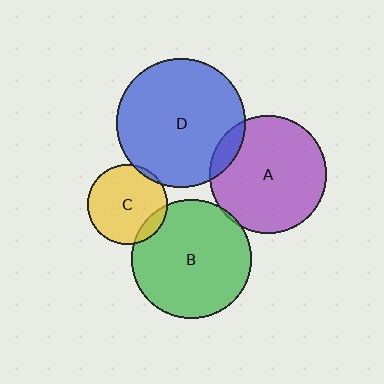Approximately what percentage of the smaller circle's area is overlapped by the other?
Approximately 5%.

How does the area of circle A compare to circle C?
Approximately 2.2 times.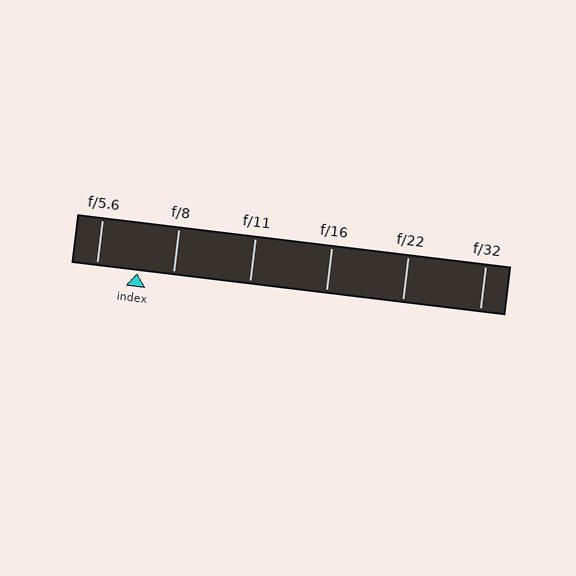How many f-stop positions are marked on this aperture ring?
There are 6 f-stop positions marked.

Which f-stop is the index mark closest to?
The index mark is closest to f/8.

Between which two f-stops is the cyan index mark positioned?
The index mark is between f/5.6 and f/8.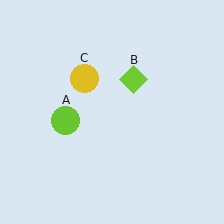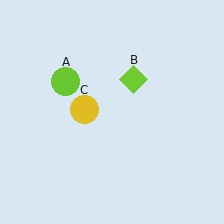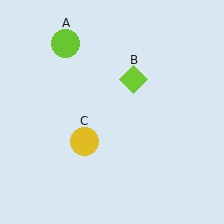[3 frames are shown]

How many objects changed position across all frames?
2 objects changed position: lime circle (object A), yellow circle (object C).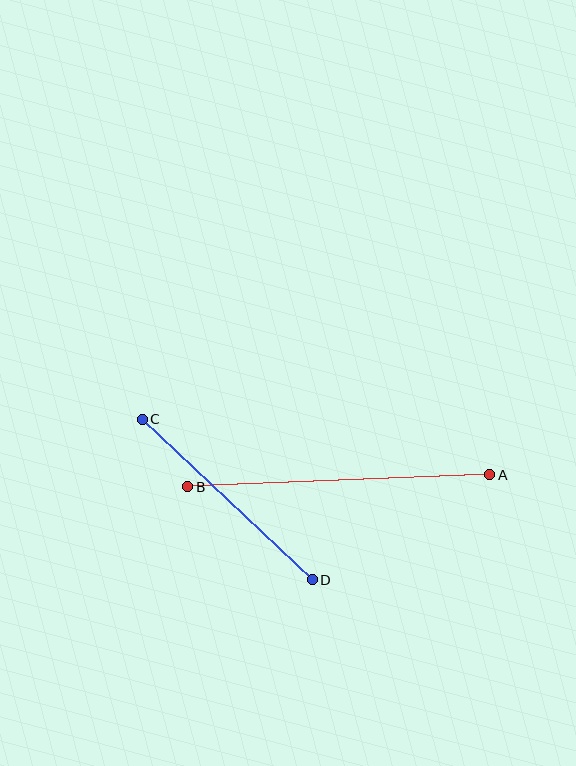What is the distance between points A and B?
The distance is approximately 302 pixels.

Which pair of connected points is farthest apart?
Points A and B are farthest apart.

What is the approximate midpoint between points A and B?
The midpoint is at approximately (339, 481) pixels.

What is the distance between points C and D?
The distance is approximately 234 pixels.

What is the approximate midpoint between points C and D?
The midpoint is at approximately (227, 499) pixels.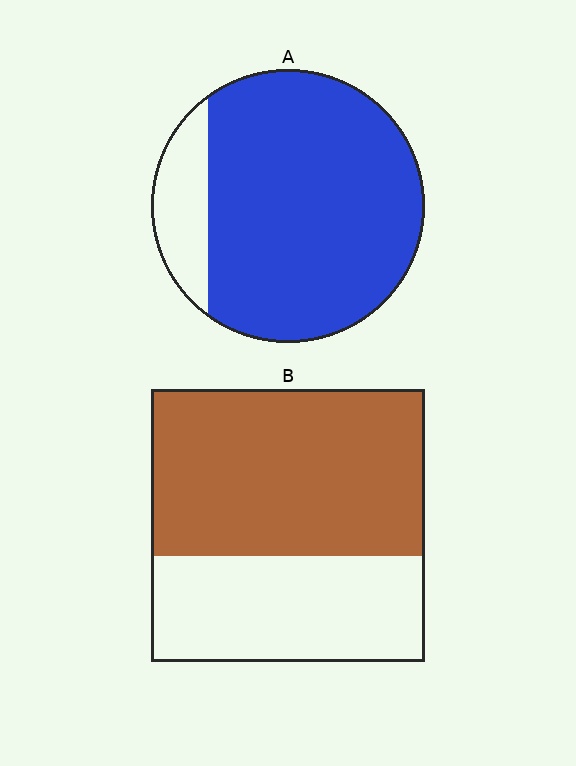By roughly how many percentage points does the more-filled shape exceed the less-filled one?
By roughly 25 percentage points (A over B).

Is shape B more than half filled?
Yes.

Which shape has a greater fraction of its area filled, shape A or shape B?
Shape A.